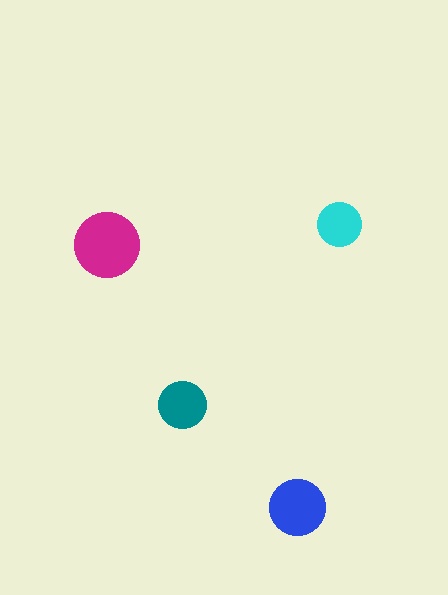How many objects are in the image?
There are 4 objects in the image.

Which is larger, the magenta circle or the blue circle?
The magenta one.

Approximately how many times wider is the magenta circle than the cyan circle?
About 1.5 times wider.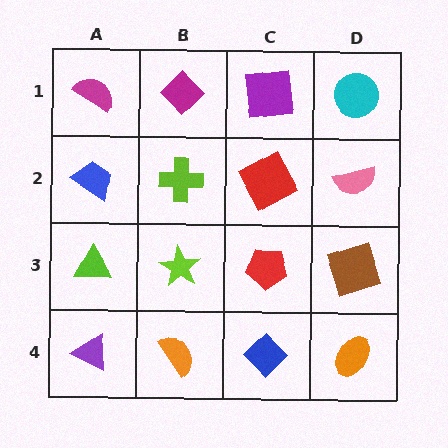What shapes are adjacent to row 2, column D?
A cyan circle (row 1, column D), a brown square (row 3, column D), a red square (row 2, column C).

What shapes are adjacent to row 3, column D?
A pink semicircle (row 2, column D), an orange ellipse (row 4, column D), a red pentagon (row 3, column C).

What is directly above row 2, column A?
A magenta semicircle.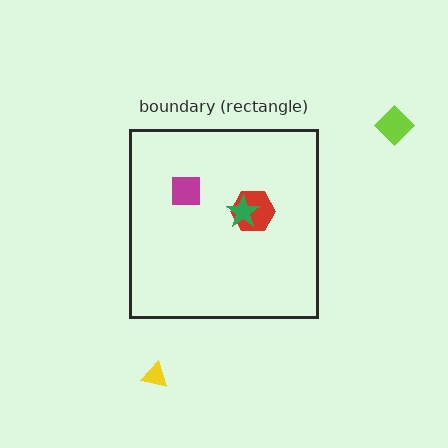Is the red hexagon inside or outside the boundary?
Inside.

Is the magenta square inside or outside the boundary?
Inside.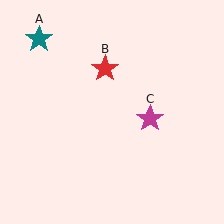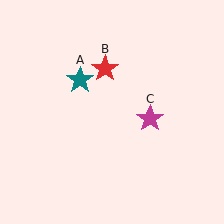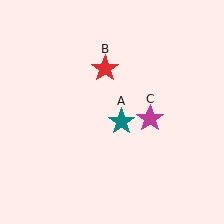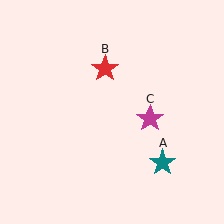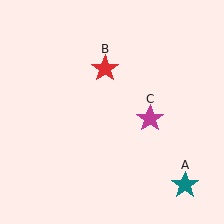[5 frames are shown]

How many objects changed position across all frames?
1 object changed position: teal star (object A).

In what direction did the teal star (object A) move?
The teal star (object A) moved down and to the right.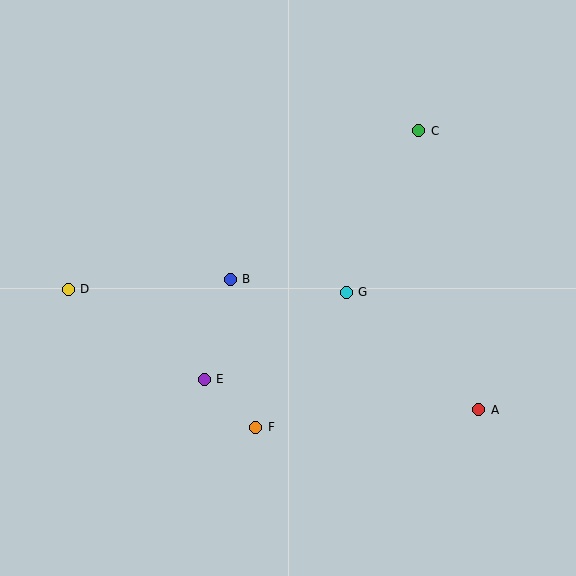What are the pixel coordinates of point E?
Point E is at (204, 379).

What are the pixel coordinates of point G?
Point G is at (346, 292).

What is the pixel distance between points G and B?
The distance between G and B is 117 pixels.